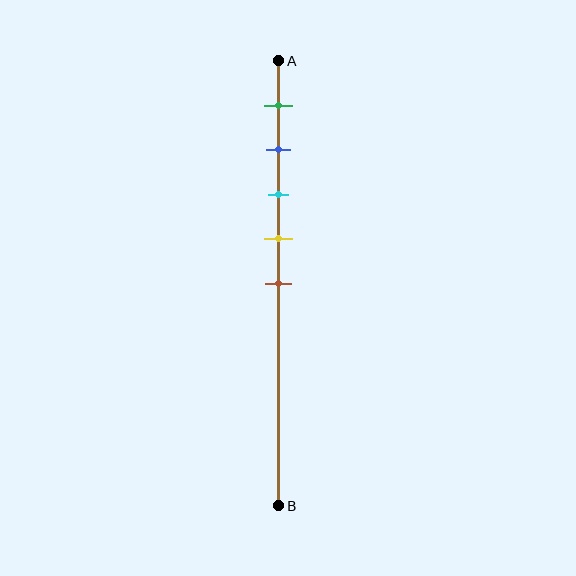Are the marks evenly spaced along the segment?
Yes, the marks are approximately evenly spaced.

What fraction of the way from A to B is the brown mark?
The brown mark is approximately 50% (0.5) of the way from A to B.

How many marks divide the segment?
There are 5 marks dividing the segment.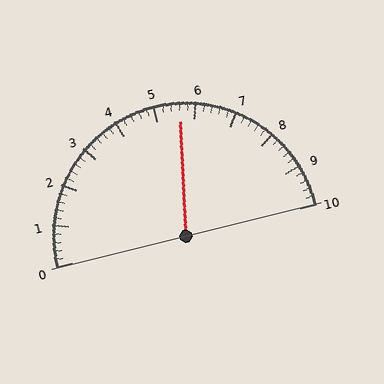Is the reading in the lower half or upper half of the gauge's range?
The reading is in the upper half of the range (0 to 10).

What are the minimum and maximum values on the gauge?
The gauge ranges from 0 to 10.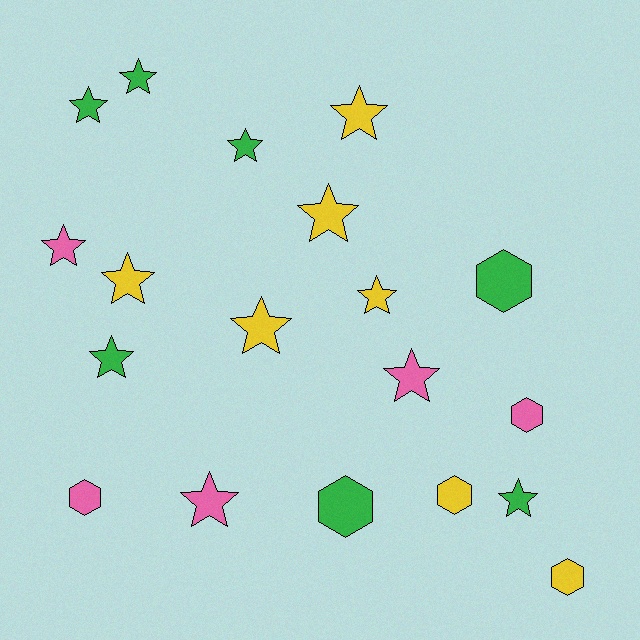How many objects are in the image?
There are 19 objects.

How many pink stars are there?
There are 3 pink stars.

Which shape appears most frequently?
Star, with 13 objects.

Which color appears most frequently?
Green, with 7 objects.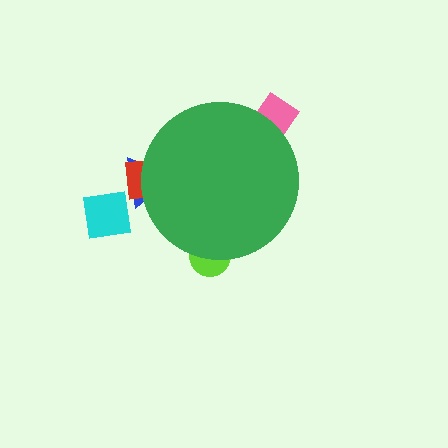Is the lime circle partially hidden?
Yes, the lime circle is partially hidden behind the green circle.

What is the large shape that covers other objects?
A green circle.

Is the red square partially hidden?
Yes, the red square is partially hidden behind the green circle.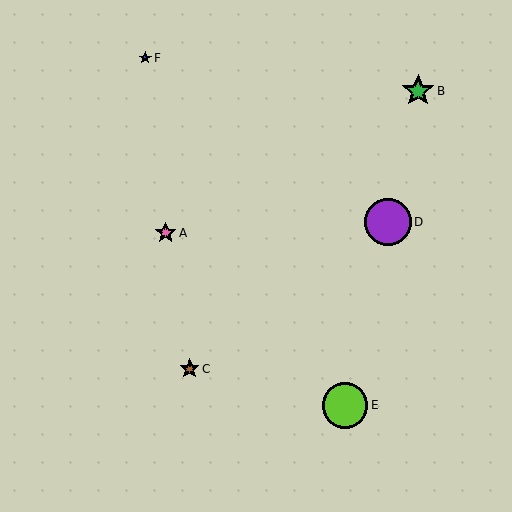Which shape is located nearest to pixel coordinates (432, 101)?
The green star (labeled B) at (418, 91) is nearest to that location.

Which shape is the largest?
The purple circle (labeled D) is the largest.